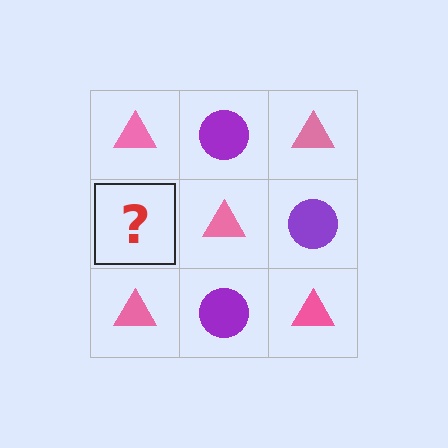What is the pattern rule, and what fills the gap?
The rule is that it alternates pink triangle and purple circle in a checkerboard pattern. The gap should be filled with a purple circle.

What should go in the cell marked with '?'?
The missing cell should contain a purple circle.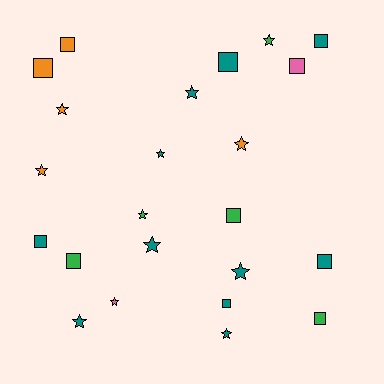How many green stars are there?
There are 2 green stars.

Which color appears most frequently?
Teal, with 11 objects.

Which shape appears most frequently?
Star, with 12 objects.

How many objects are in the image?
There are 23 objects.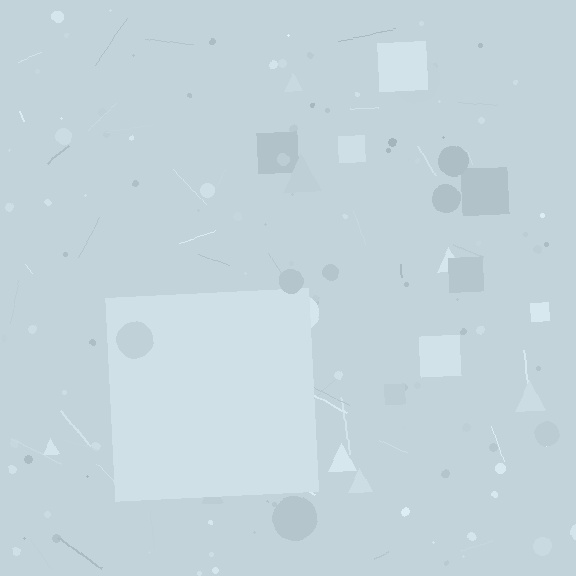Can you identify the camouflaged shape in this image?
The camouflaged shape is a square.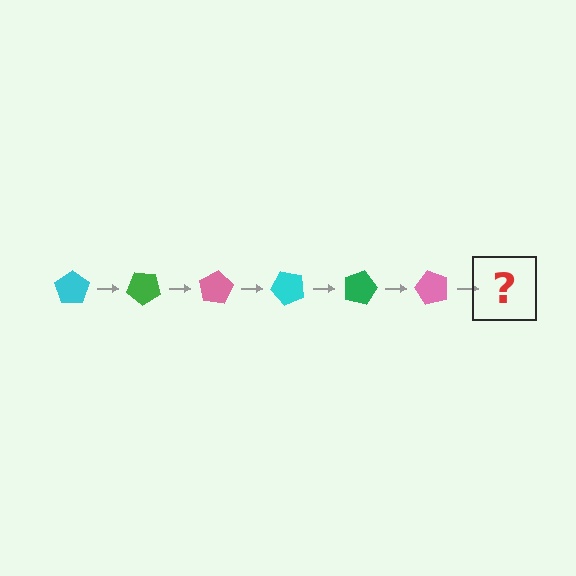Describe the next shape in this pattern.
It should be a cyan pentagon, rotated 240 degrees from the start.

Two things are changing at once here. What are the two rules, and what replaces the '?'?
The two rules are that it rotates 40 degrees each step and the color cycles through cyan, green, and pink. The '?' should be a cyan pentagon, rotated 240 degrees from the start.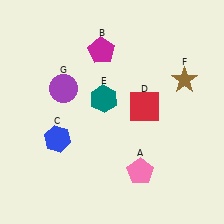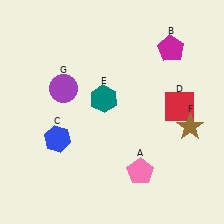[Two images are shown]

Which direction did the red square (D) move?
The red square (D) moved right.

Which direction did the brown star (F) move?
The brown star (F) moved down.